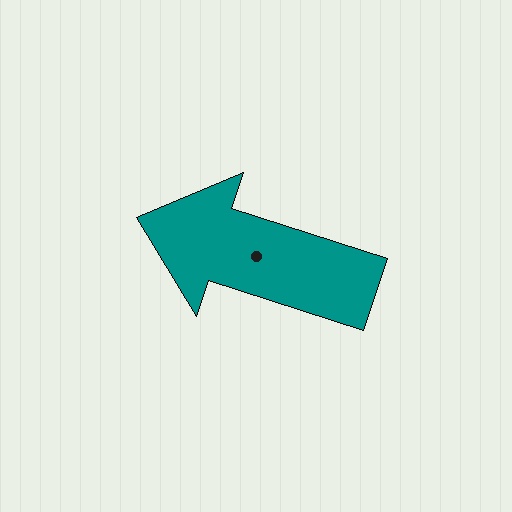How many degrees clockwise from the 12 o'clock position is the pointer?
Approximately 288 degrees.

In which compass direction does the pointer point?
West.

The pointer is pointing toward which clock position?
Roughly 10 o'clock.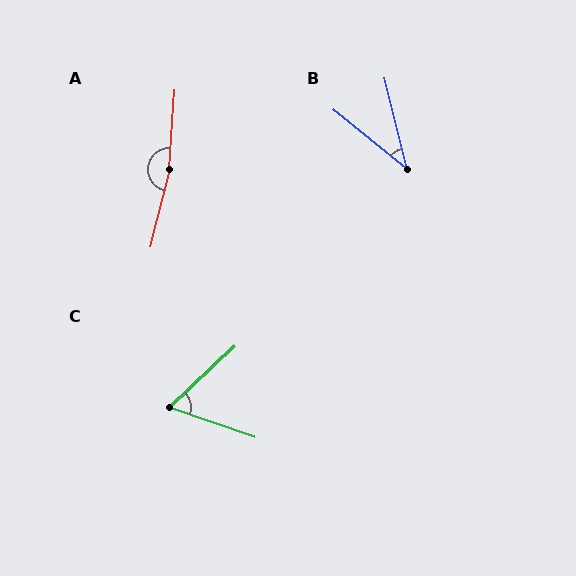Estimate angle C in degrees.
Approximately 62 degrees.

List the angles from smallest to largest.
B (37°), C (62°), A (169°).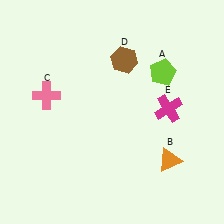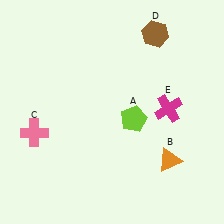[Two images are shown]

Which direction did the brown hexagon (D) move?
The brown hexagon (D) moved right.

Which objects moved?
The objects that moved are: the lime pentagon (A), the pink cross (C), the brown hexagon (D).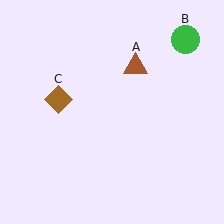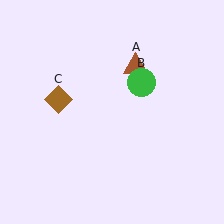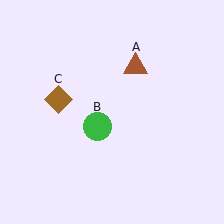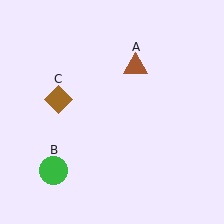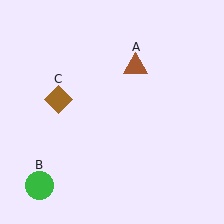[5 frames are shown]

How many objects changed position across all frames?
1 object changed position: green circle (object B).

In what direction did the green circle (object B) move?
The green circle (object B) moved down and to the left.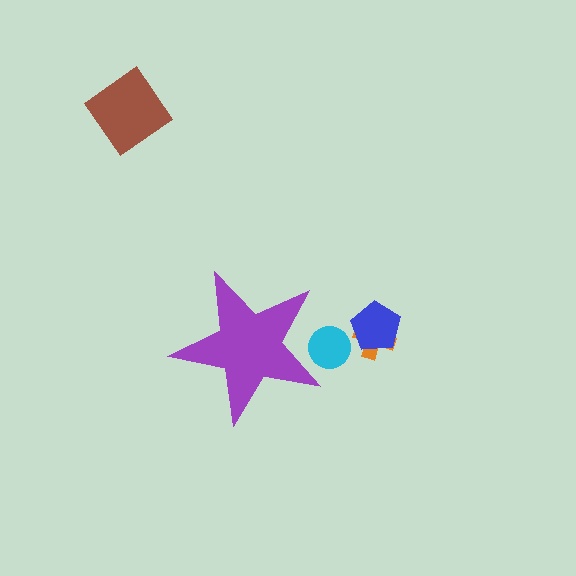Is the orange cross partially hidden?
No, the orange cross is fully visible.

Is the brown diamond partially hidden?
No, the brown diamond is fully visible.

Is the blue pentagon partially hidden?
No, the blue pentagon is fully visible.